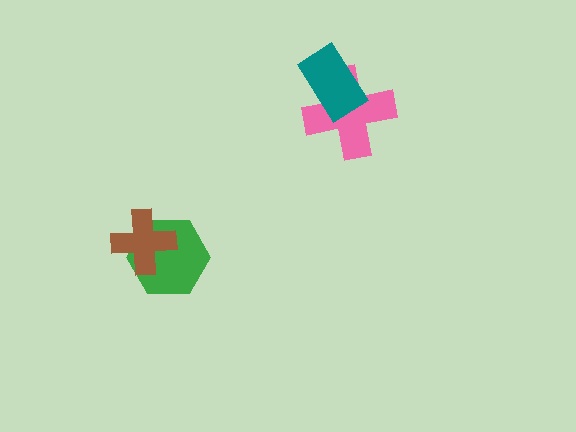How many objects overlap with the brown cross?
1 object overlaps with the brown cross.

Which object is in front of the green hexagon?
The brown cross is in front of the green hexagon.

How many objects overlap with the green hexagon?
1 object overlaps with the green hexagon.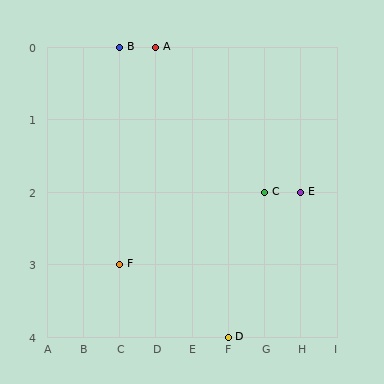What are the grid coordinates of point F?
Point F is at grid coordinates (C, 3).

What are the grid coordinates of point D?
Point D is at grid coordinates (F, 4).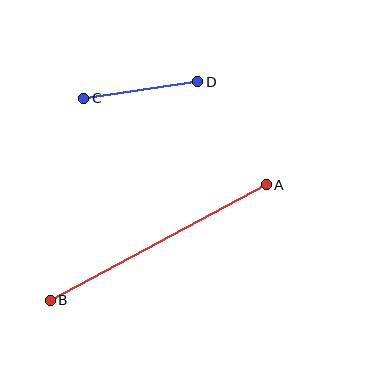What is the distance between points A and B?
The distance is approximately 245 pixels.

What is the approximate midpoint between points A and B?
The midpoint is at approximately (158, 242) pixels.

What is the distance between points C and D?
The distance is approximately 115 pixels.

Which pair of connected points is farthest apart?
Points A and B are farthest apart.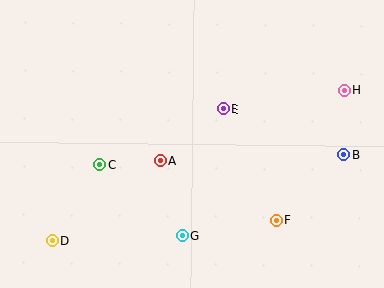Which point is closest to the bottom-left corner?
Point D is closest to the bottom-left corner.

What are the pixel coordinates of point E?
Point E is at (223, 109).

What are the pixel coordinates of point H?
Point H is at (344, 90).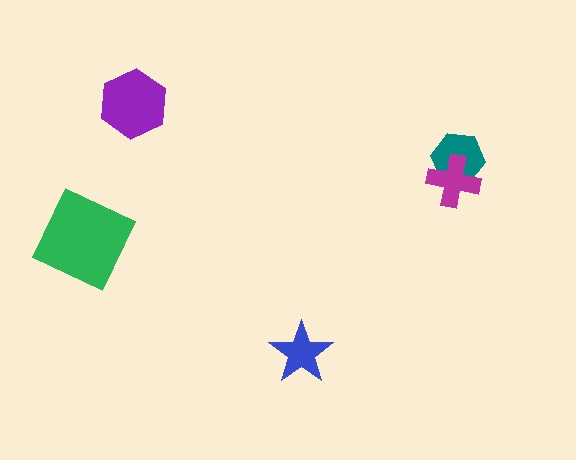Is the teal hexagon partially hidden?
Yes, it is partially covered by another shape.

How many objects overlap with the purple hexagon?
0 objects overlap with the purple hexagon.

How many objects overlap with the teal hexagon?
1 object overlaps with the teal hexagon.